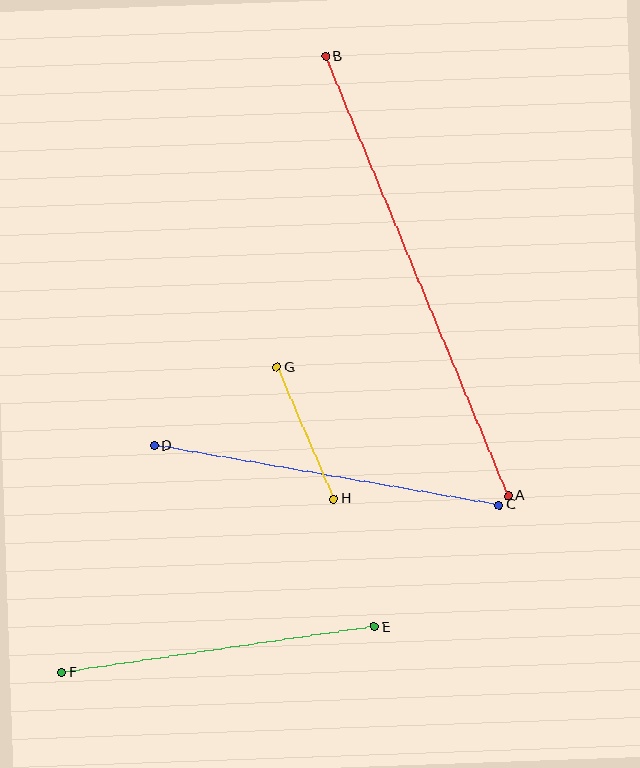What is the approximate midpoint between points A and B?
The midpoint is at approximately (417, 276) pixels.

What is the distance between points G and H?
The distance is approximately 143 pixels.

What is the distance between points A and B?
The distance is approximately 476 pixels.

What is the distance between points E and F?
The distance is approximately 316 pixels.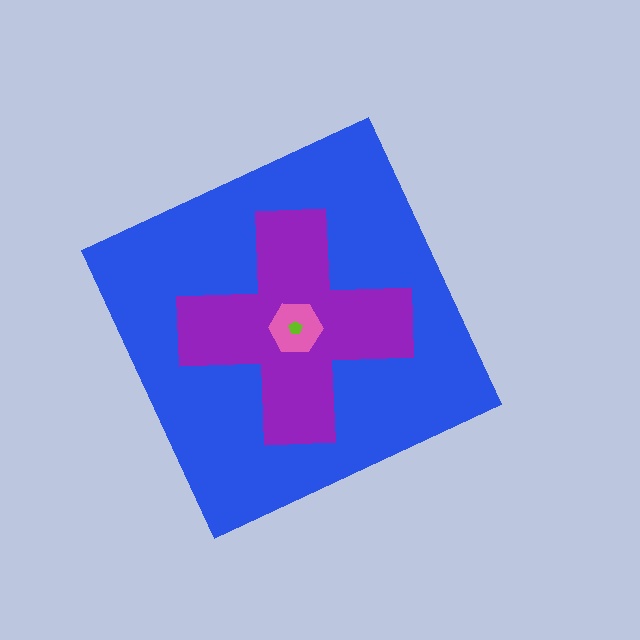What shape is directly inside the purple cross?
The pink hexagon.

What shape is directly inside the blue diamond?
The purple cross.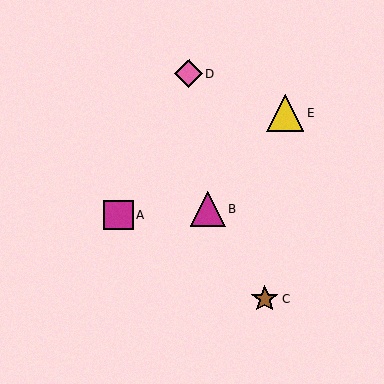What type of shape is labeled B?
Shape B is a magenta triangle.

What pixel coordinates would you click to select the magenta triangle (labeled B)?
Click at (207, 209) to select the magenta triangle B.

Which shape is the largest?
The yellow triangle (labeled E) is the largest.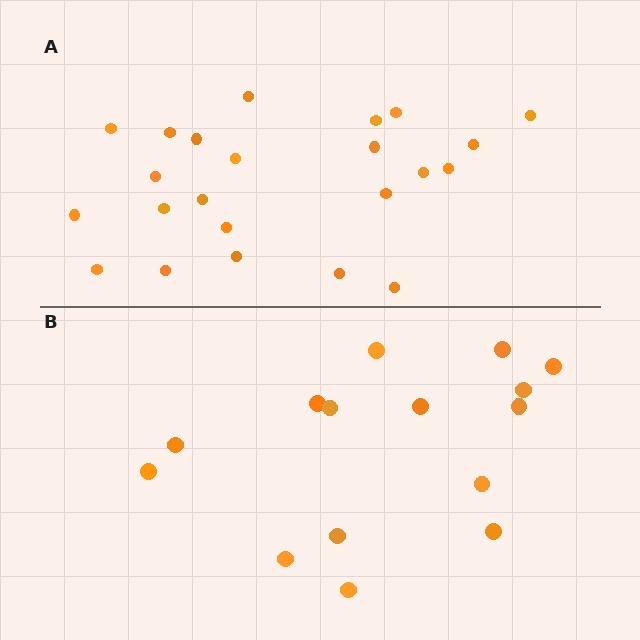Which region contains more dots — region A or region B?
Region A (the top region) has more dots.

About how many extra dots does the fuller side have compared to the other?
Region A has roughly 8 or so more dots than region B.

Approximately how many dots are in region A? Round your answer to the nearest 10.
About 20 dots. (The exact count is 23, which rounds to 20.)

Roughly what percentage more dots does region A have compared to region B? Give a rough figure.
About 55% more.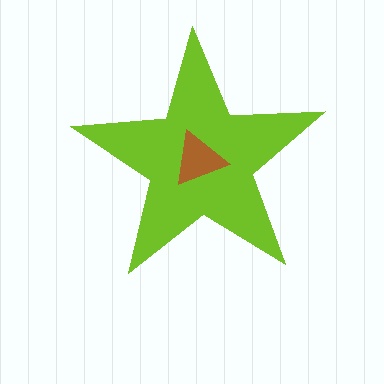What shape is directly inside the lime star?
The brown triangle.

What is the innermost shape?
The brown triangle.